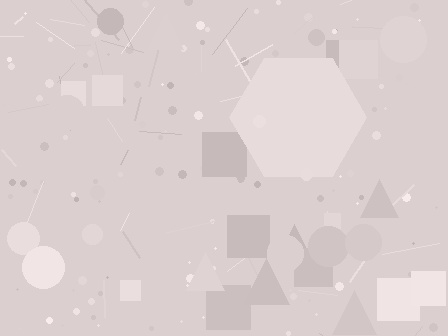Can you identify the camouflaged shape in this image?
The camouflaged shape is a hexagon.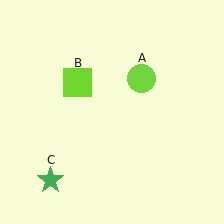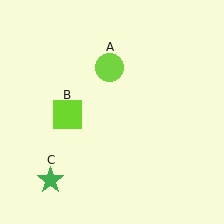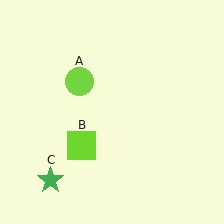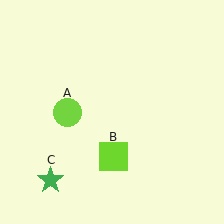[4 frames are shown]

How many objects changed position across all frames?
2 objects changed position: lime circle (object A), lime square (object B).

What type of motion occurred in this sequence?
The lime circle (object A), lime square (object B) rotated counterclockwise around the center of the scene.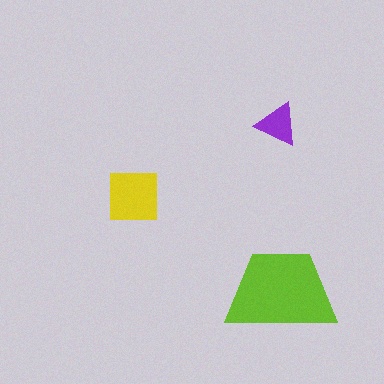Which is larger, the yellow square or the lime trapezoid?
The lime trapezoid.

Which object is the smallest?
The purple triangle.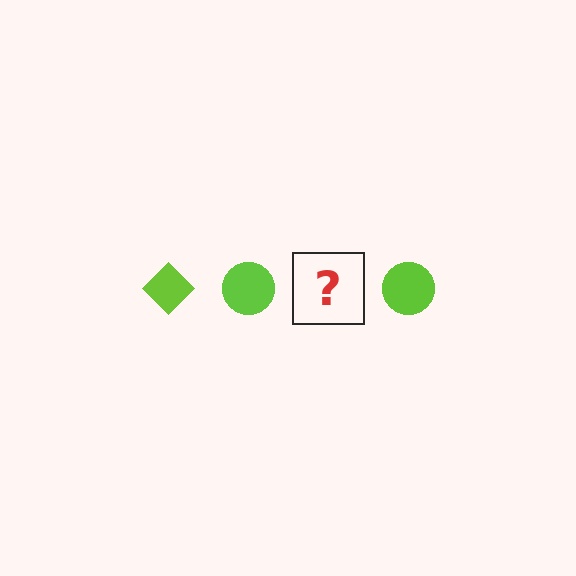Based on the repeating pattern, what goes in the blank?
The blank should be a lime diamond.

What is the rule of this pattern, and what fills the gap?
The rule is that the pattern cycles through diamond, circle shapes in lime. The gap should be filled with a lime diamond.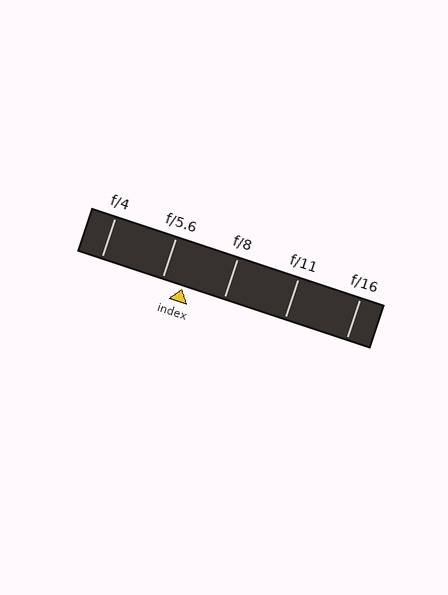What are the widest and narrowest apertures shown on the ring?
The widest aperture shown is f/4 and the narrowest is f/16.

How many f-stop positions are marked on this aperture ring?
There are 5 f-stop positions marked.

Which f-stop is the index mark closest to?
The index mark is closest to f/5.6.